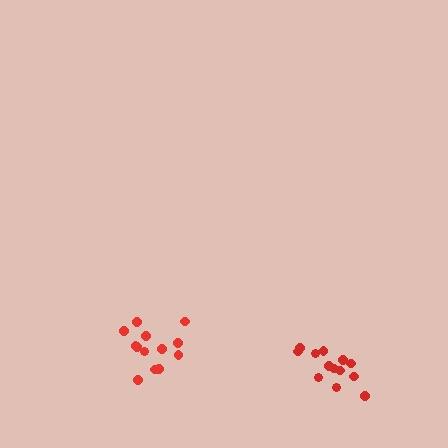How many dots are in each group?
Group 1: 13 dots, Group 2: 13 dots (26 total).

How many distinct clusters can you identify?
There are 2 distinct clusters.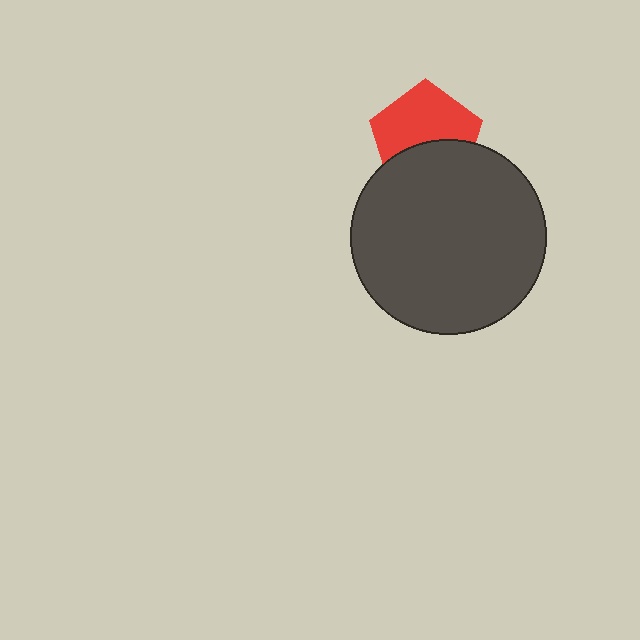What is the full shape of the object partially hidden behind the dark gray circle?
The partially hidden object is a red pentagon.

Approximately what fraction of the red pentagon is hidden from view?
Roughly 41% of the red pentagon is hidden behind the dark gray circle.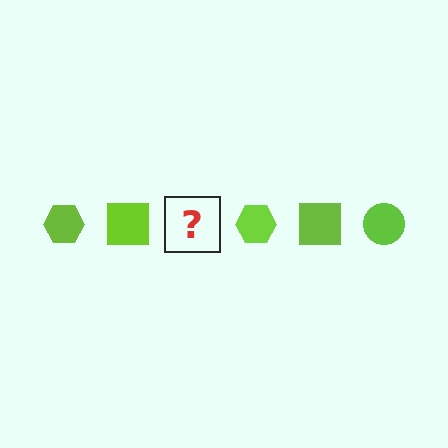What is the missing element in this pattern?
The missing element is a lime circle.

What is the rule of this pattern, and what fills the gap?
The rule is that the pattern cycles through hexagon, square, circle shapes in lime. The gap should be filled with a lime circle.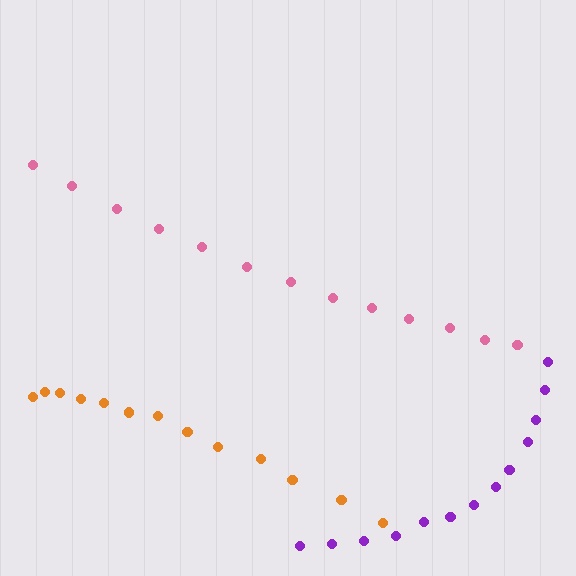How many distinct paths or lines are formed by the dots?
There are 3 distinct paths.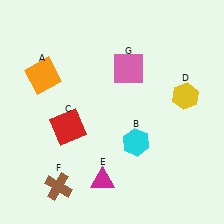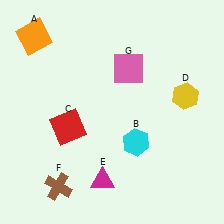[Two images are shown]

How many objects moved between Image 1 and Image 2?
1 object moved between the two images.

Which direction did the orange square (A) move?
The orange square (A) moved up.